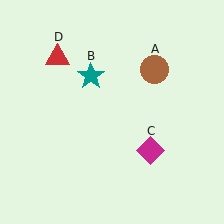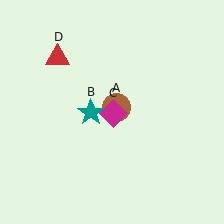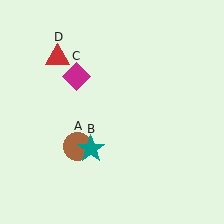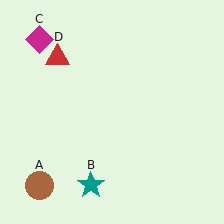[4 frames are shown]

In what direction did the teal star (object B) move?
The teal star (object B) moved down.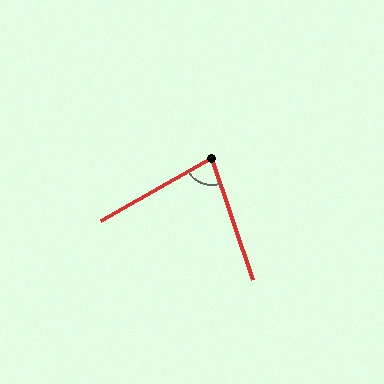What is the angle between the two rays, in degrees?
Approximately 79 degrees.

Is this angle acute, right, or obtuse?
It is acute.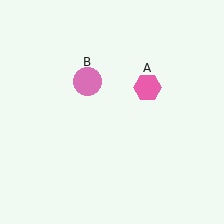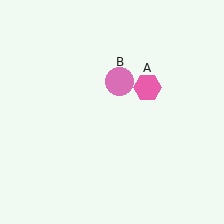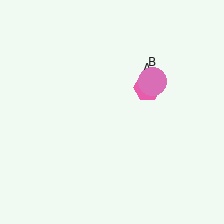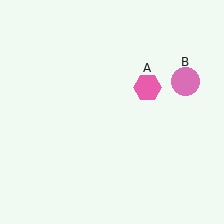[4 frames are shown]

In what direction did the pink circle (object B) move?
The pink circle (object B) moved right.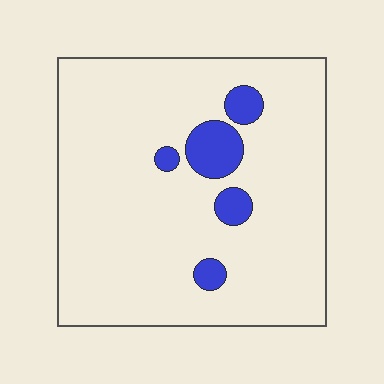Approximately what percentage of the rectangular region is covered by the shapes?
Approximately 10%.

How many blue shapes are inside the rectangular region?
5.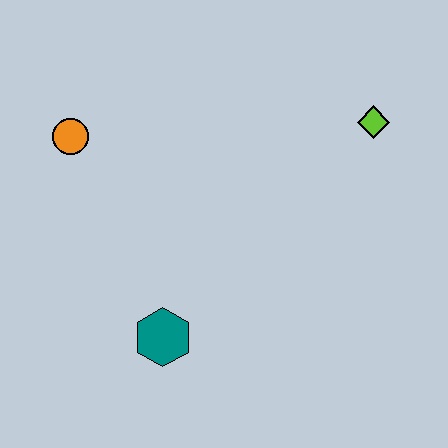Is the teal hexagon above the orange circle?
No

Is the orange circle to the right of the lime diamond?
No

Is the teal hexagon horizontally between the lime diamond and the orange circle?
Yes